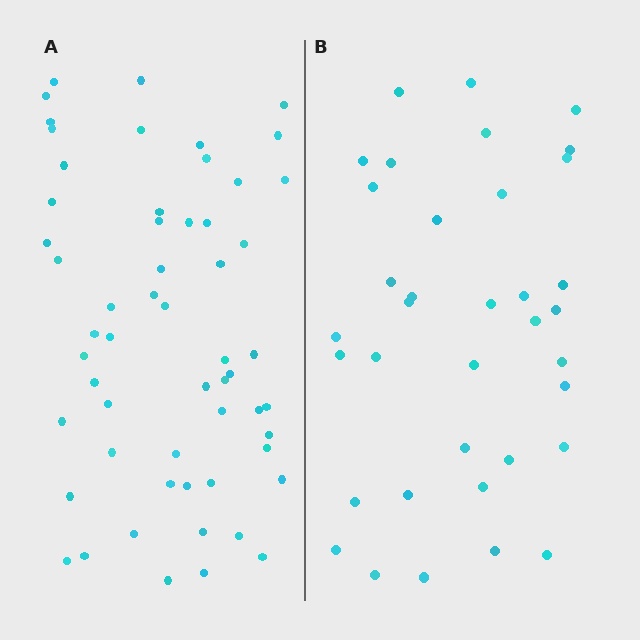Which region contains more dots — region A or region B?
Region A (the left region) has more dots.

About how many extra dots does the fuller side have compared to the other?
Region A has approximately 20 more dots than region B.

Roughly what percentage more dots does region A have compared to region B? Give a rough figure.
About 60% more.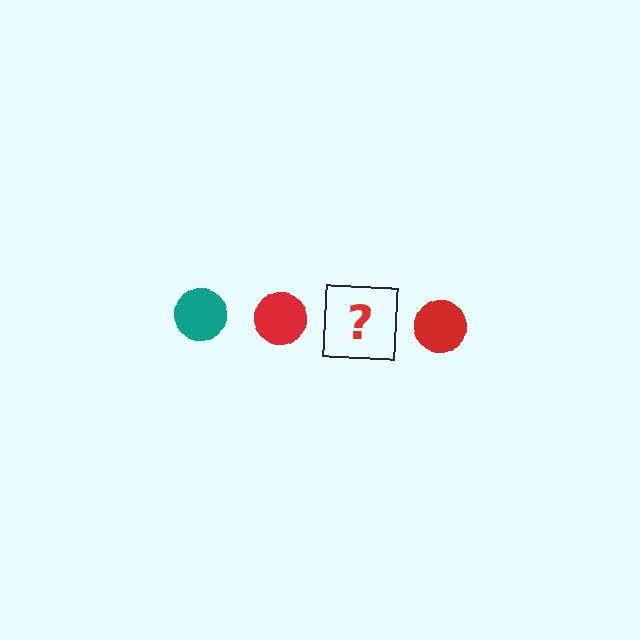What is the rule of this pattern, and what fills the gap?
The rule is that the pattern cycles through teal, red circles. The gap should be filled with a teal circle.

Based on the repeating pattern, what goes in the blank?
The blank should be a teal circle.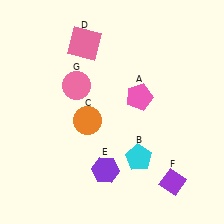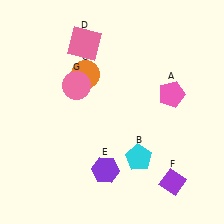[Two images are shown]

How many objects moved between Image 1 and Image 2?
2 objects moved between the two images.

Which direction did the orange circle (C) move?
The orange circle (C) moved up.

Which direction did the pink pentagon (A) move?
The pink pentagon (A) moved right.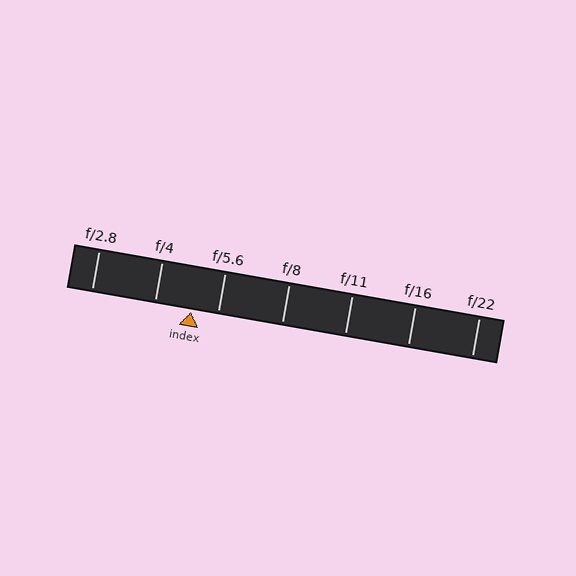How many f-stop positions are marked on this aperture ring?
There are 7 f-stop positions marked.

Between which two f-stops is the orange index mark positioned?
The index mark is between f/4 and f/5.6.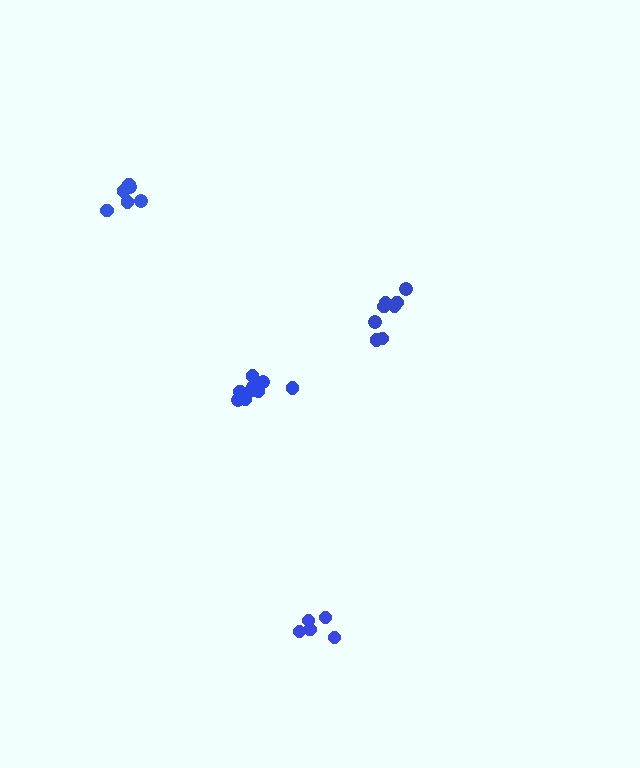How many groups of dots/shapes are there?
There are 4 groups.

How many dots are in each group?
Group 1: 6 dots, Group 2: 5 dots, Group 3: 8 dots, Group 4: 10 dots (29 total).